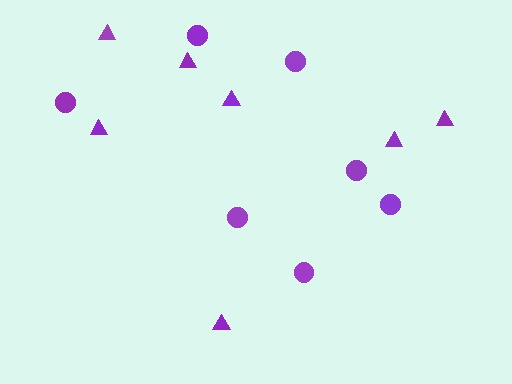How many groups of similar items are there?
There are 2 groups: one group of circles (7) and one group of triangles (7).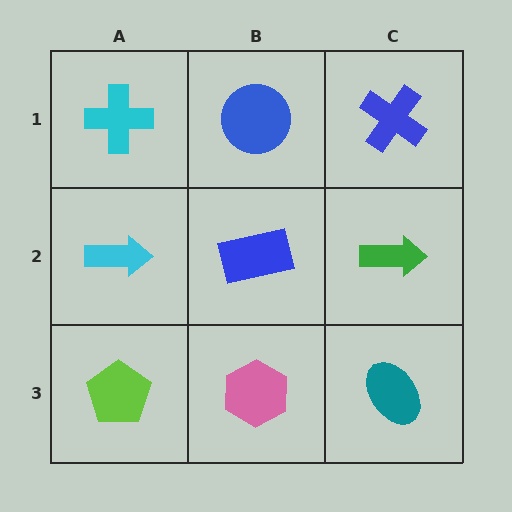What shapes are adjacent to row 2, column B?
A blue circle (row 1, column B), a pink hexagon (row 3, column B), a cyan arrow (row 2, column A), a green arrow (row 2, column C).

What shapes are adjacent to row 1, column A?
A cyan arrow (row 2, column A), a blue circle (row 1, column B).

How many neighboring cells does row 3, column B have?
3.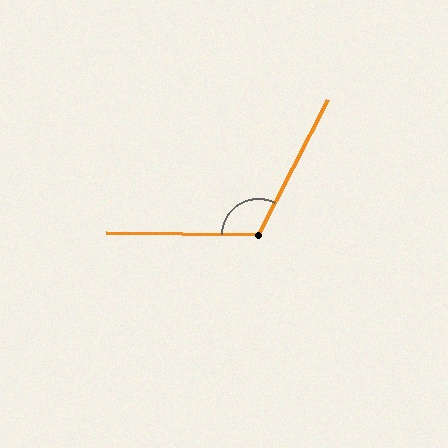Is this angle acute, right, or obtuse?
It is obtuse.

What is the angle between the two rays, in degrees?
Approximately 117 degrees.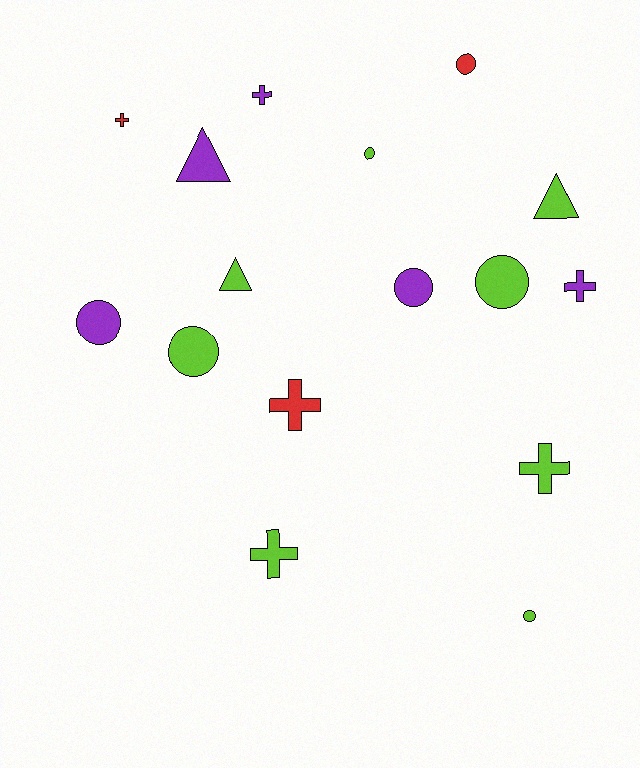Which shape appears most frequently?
Circle, with 7 objects.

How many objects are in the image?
There are 16 objects.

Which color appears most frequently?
Lime, with 8 objects.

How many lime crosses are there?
There are 2 lime crosses.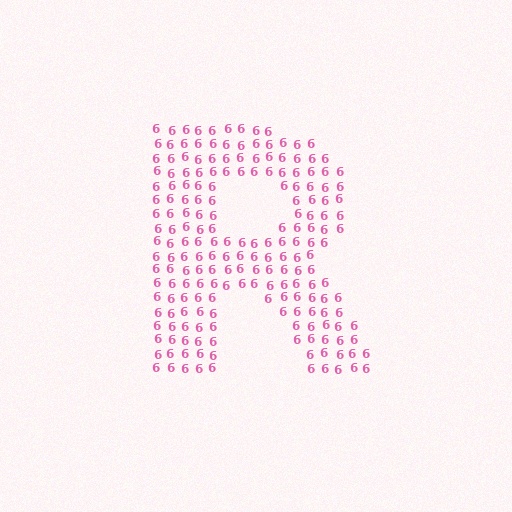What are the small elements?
The small elements are digit 6's.